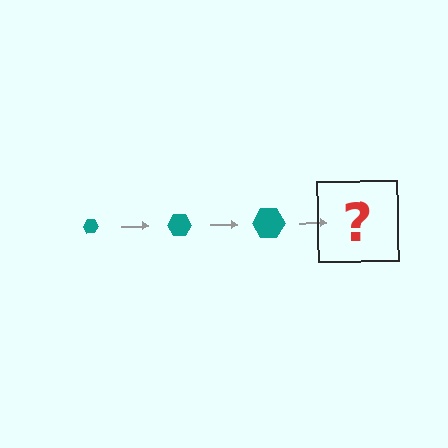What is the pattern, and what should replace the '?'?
The pattern is that the hexagon gets progressively larger each step. The '?' should be a teal hexagon, larger than the previous one.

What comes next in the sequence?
The next element should be a teal hexagon, larger than the previous one.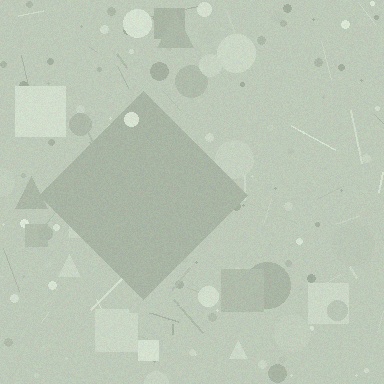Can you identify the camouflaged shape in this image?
The camouflaged shape is a diamond.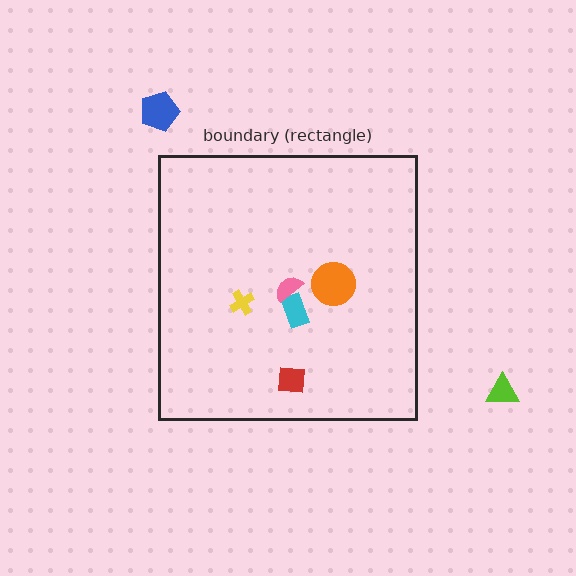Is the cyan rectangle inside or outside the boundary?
Inside.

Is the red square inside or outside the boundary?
Inside.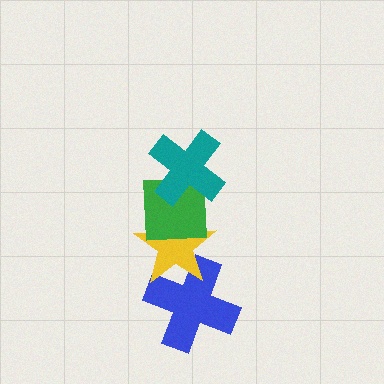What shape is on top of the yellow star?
The green square is on top of the yellow star.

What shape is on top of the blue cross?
The yellow star is on top of the blue cross.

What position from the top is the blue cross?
The blue cross is 4th from the top.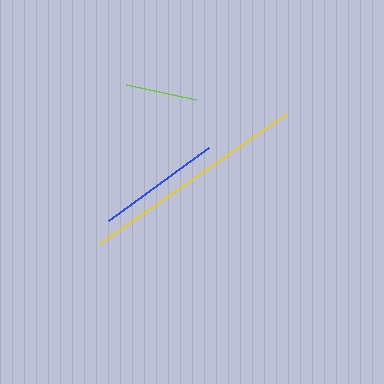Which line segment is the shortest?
The lime line is the shortest at approximately 71 pixels.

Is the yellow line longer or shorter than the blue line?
The yellow line is longer than the blue line.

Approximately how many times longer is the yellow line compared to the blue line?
The yellow line is approximately 1.8 times the length of the blue line.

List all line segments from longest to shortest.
From longest to shortest: yellow, blue, lime.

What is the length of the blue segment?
The blue segment is approximately 124 pixels long.